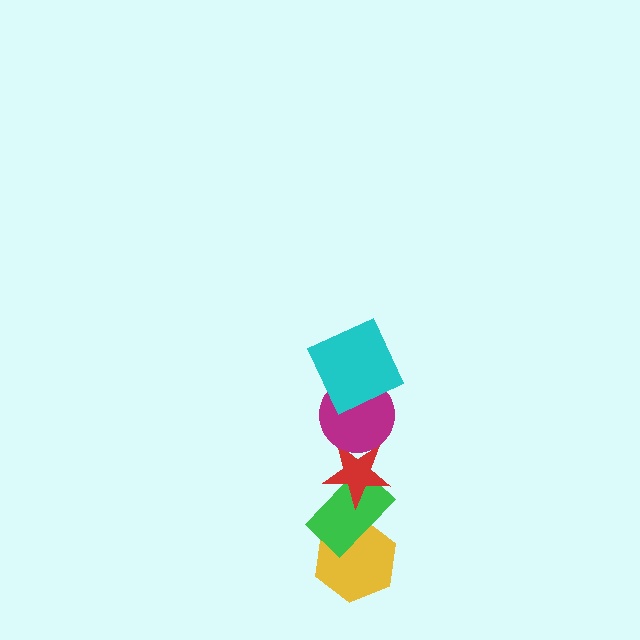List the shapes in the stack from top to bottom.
From top to bottom: the cyan square, the magenta circle, the red star, the green rectangle, the yellow hexagon.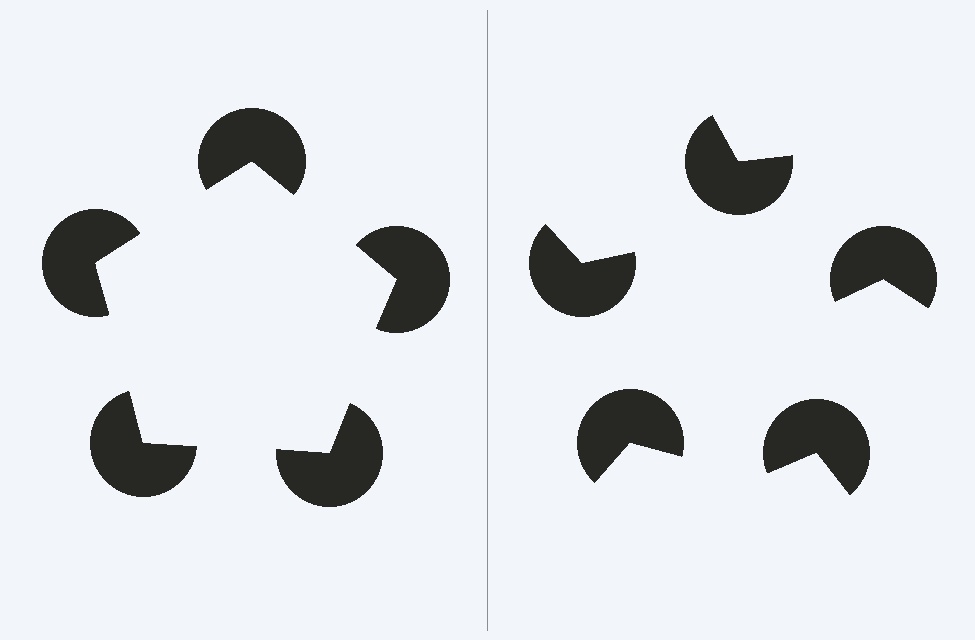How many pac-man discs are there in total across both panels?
10 — 5 on each side.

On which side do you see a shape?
An illusory pentagon appears on the left side. On the right side the wedge cuts are rotated, so no coherent shape forms.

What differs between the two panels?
The pac-man discs are positioned identically on both sides; only the wedge orientations differ. On the left they align to a pentagon; on the right they are misaligned.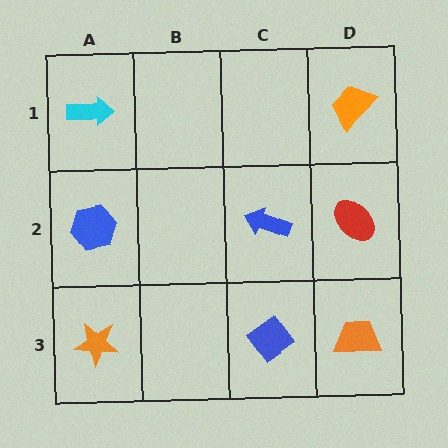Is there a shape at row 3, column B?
No, that cell is empty.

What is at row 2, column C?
A blue arrow.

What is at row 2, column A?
A blue hexagon.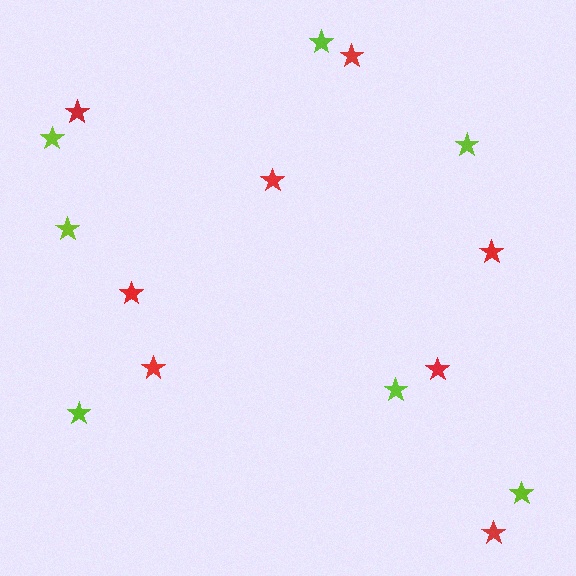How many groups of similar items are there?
There are 2 groups: one group of lime stars (7) and one group of red stars (8).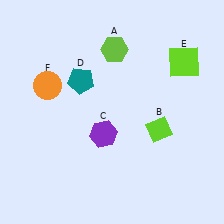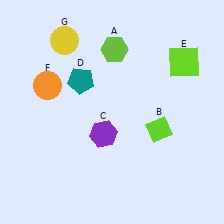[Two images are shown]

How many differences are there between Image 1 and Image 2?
There is 1 difference between the two images.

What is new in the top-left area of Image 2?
A yellow circle (G) was added in the top-left area of Image 2.